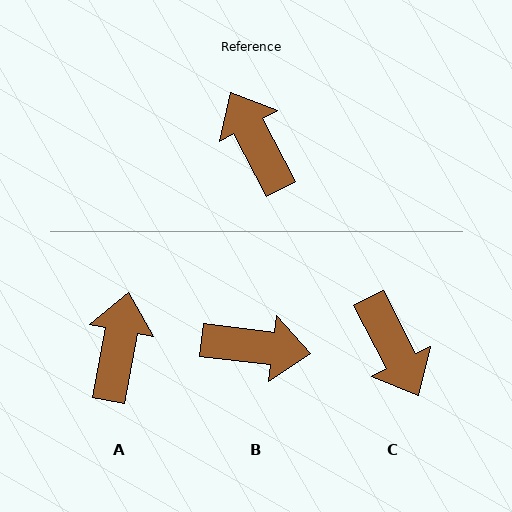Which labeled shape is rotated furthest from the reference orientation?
C, about 179 degrees away.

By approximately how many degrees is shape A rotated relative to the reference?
Approximately 38 degrees clockwise.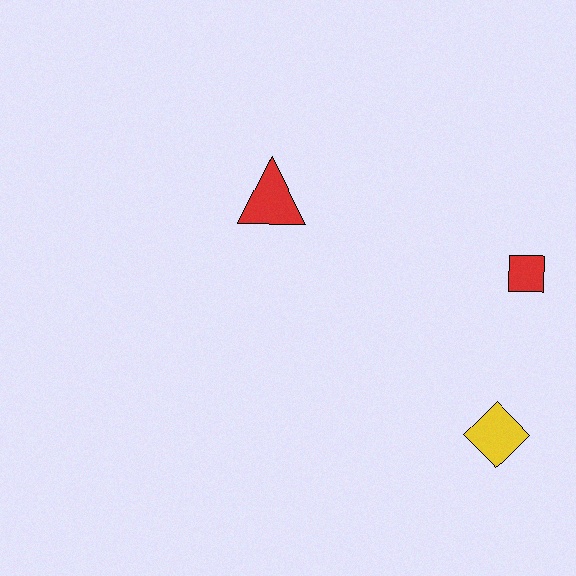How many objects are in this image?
There are 3 objects.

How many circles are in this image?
There are no circles.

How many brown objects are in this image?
There are no brown objects.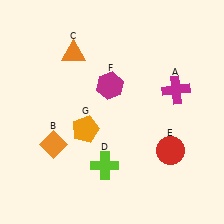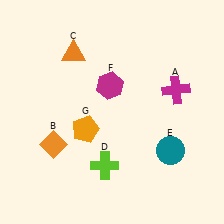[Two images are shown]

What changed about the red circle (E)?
In Image 1, E is red. In Image 2, it changed to teal.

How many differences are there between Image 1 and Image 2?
There is 1 difference between the two images.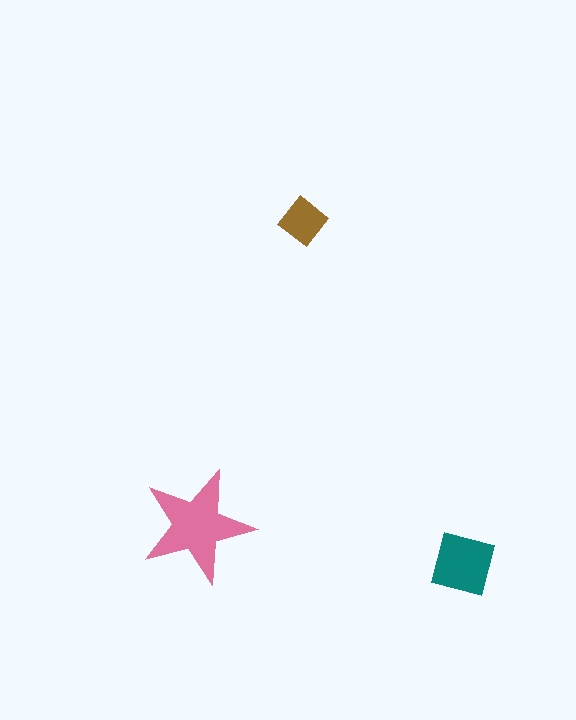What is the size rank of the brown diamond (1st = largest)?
3rd.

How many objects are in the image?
There are 3 objects in the image.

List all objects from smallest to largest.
The brown diamond, the teal square, the pink star.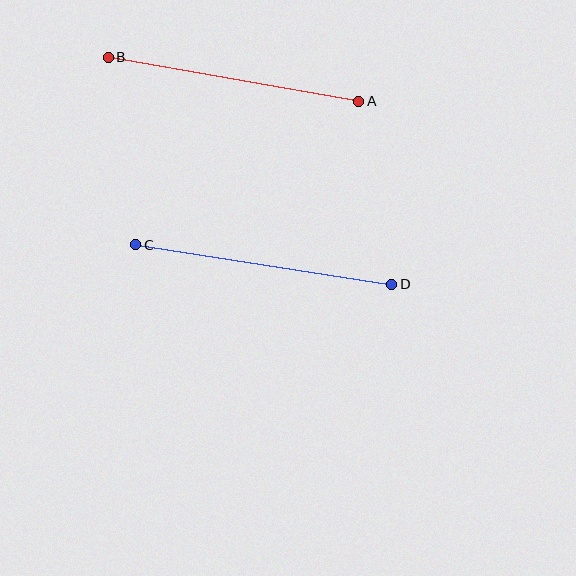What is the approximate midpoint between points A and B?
The midpoint is at approximately (233, 79) pixels.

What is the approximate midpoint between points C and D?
The midpoint is at approximately (264, 264) pixels.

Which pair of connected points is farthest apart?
Points C and D are farthest apart.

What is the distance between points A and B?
The distance is approximately 255 pixels.